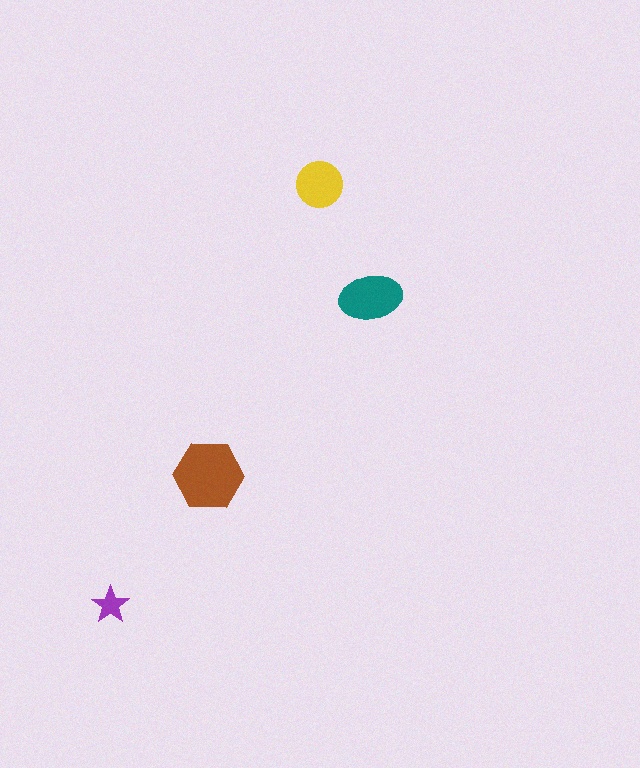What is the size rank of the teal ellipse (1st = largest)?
2nd.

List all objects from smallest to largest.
The purple star, the yellow circle, the teal ellipse, the brown hexagon.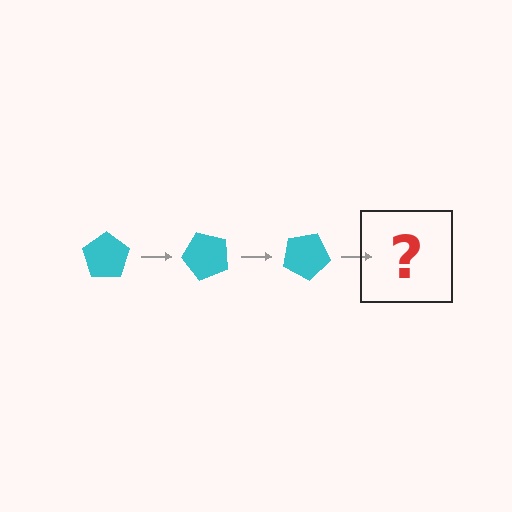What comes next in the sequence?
The next element should be a cyan pentagon rotated 150 degrees.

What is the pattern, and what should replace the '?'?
The pattern is that the pentagon rotates 50 degrees each step. The '?' should be a cyan pentagon rotated 150 degrees.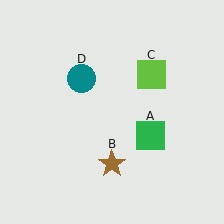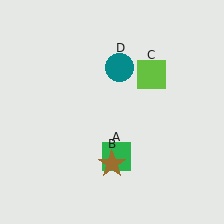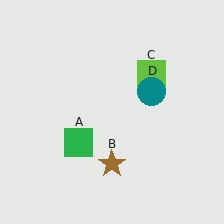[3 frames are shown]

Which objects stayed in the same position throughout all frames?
Brown star (object B) and lime square (object C) remained stationary.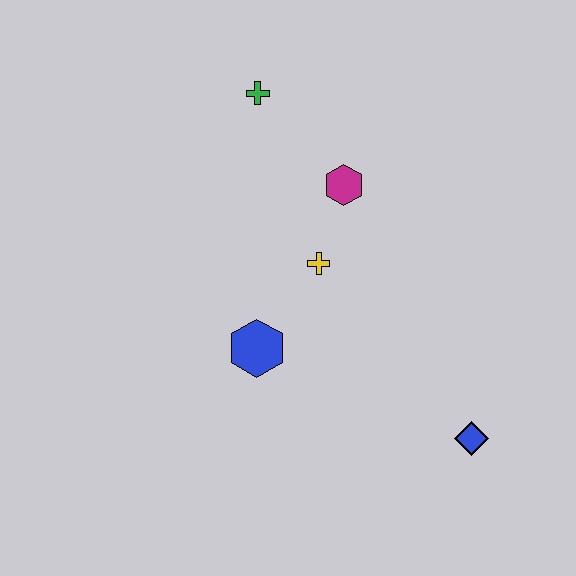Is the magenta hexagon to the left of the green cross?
No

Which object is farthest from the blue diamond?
The green cross is farthest from the blue diamond.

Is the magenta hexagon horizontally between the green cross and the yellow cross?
No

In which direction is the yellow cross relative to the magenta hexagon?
The yellow cross is below the magenta hexagon.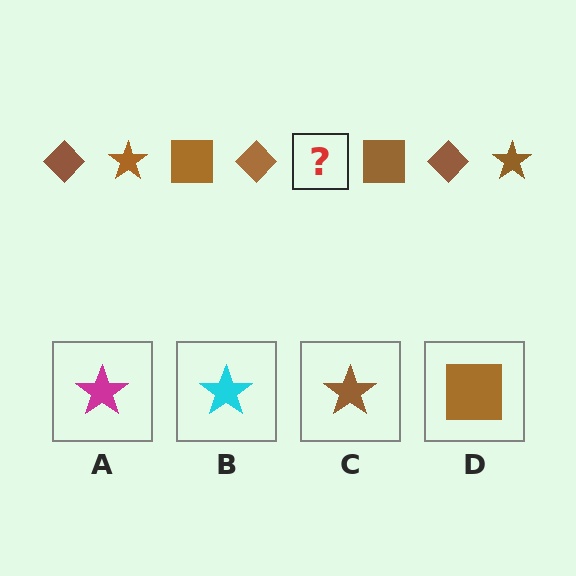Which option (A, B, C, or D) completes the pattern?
C.